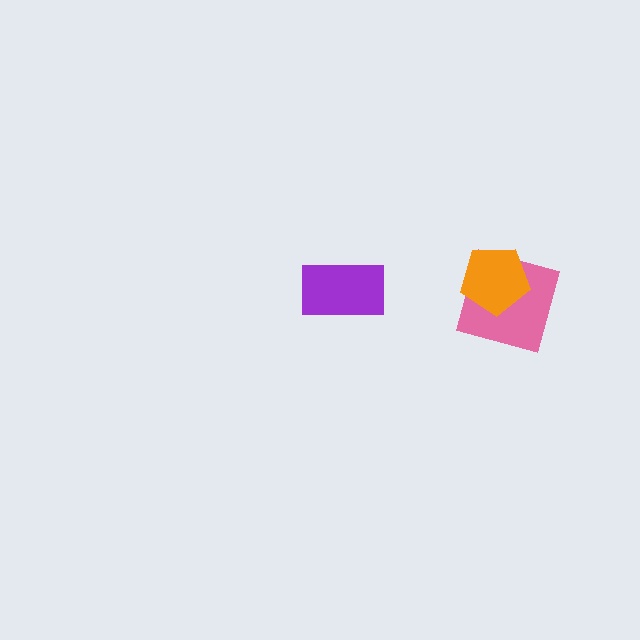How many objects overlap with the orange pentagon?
1 object overlaps with the orange pentagon.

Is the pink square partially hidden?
Yes, it is partially covered by another shape.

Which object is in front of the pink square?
The orange pentagon is in front of the pink square.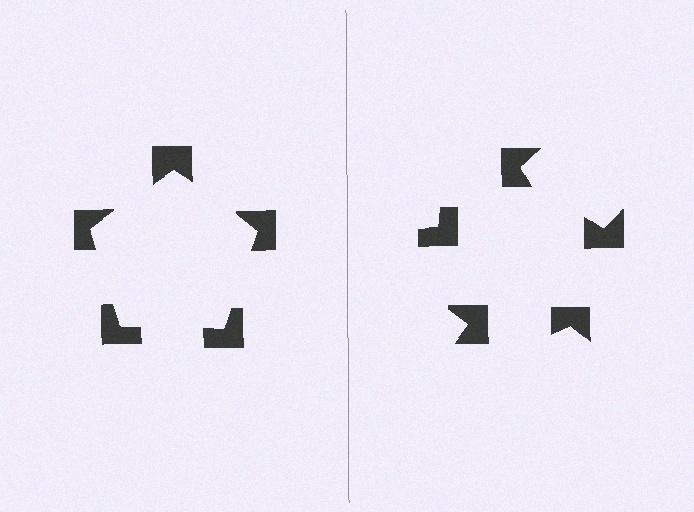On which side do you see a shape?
An illusory pentagon appears on the left side. On the right side the wedge cuts are rotated, so no coherent shape forms.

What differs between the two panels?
The notched squares are positioned identically on both sides; only the wedge orientations differ. On the left they align to a pentagon; on the right they are misaligned.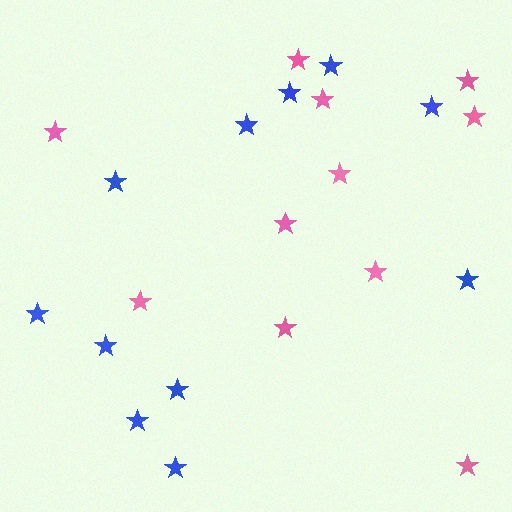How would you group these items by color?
There are 2 groups: one group of blue stars (11) and one group of pink stars (11).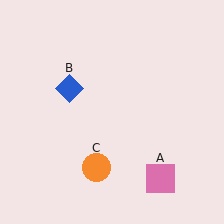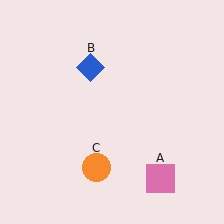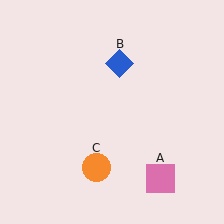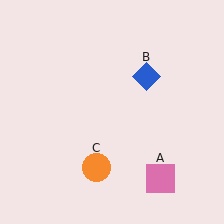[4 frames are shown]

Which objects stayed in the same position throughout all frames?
Pink square (object A) and orange circle (object C) remained stationary.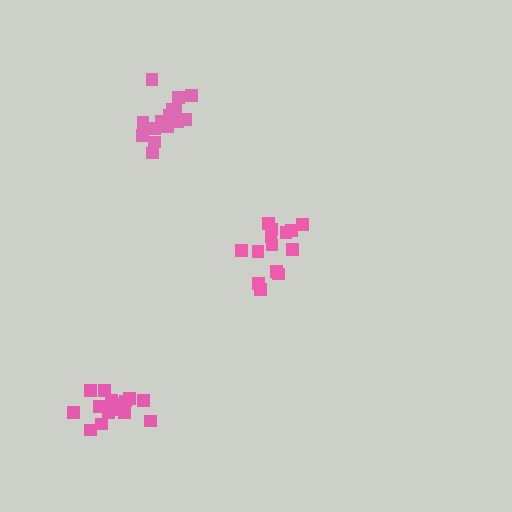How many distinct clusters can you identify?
There are 3 distinct clusters.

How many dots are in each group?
Group 1: 14 dots, Group 2: 15 dots, Group 3: 15 dots (44 total).